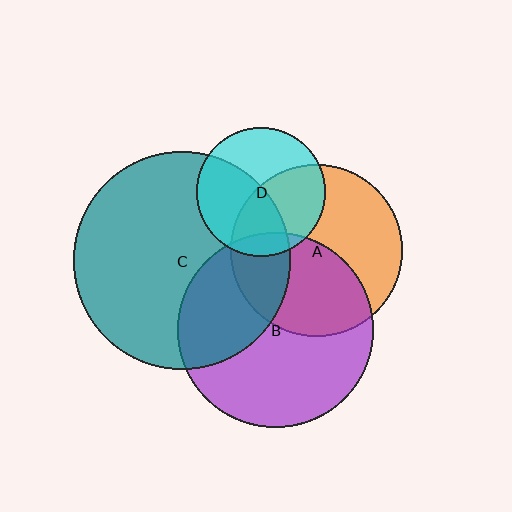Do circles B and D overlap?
Yes.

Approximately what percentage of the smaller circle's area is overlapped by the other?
Approximately 10%.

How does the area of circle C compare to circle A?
Approximately 1.6 times.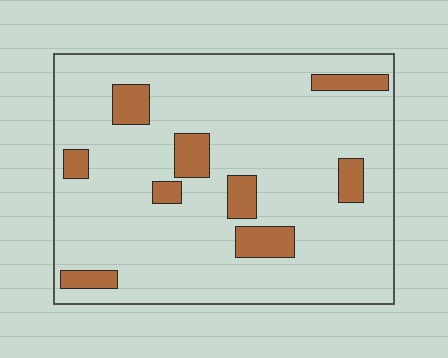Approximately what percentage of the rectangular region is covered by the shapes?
Approximately 15%.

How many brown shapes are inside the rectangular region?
9.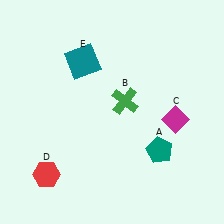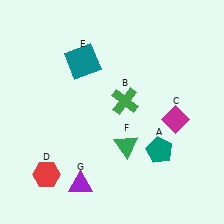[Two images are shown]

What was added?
A green triangle (F), a purple triangle (G) were added in Image 2.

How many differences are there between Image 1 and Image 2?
There are 2 differences between the two images.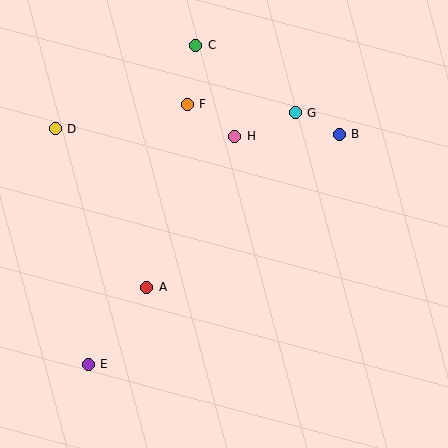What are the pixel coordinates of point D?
Point D is at (55, 129).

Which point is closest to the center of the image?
Point H at (235, 136) is closest to the center.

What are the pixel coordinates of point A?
Point A is at (147, 287).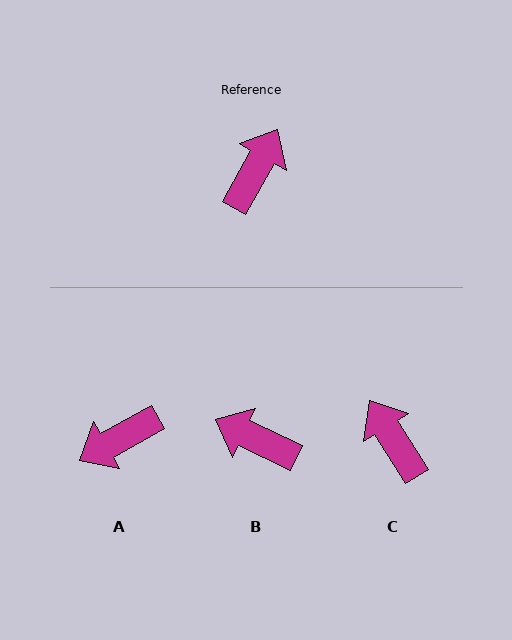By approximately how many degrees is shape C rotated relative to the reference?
Approximately 61 degrees counter-clockwise.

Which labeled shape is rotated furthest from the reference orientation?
A, about 148 degrees away.